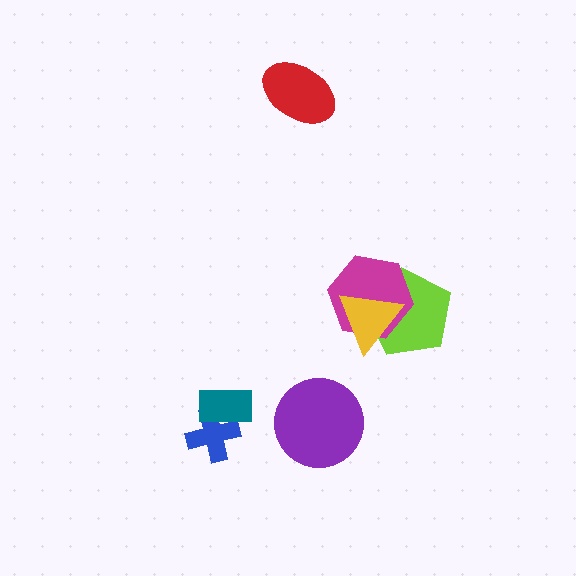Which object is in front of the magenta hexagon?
The yellow triangle is in front of the magenta hexagon.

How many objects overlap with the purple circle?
0 objects overlap with the purple circle.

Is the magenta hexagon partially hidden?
Yes, it is partially covered by another shape.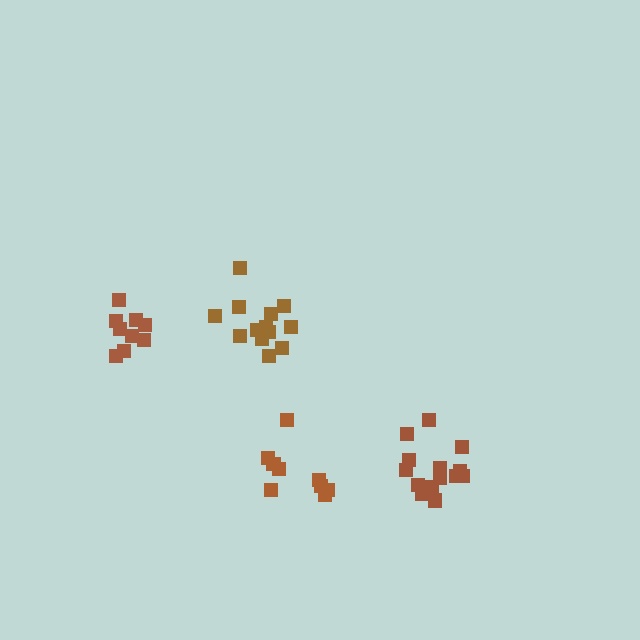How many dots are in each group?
Group 1: 14 dots, Group 2: 14 dots, Group 3: 9 dots, Group 4: 9 dots (46 total).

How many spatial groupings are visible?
There are 4 spatial groupings.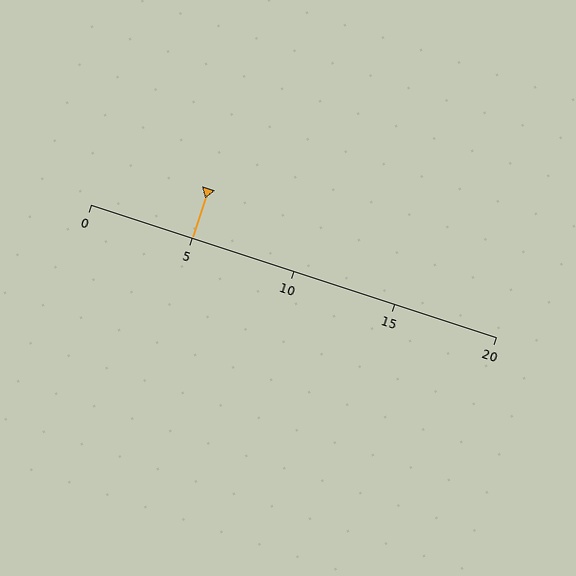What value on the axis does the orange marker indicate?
The marker indicates approximately 5.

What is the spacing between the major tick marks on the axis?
The major ticks are spaced 5 apart.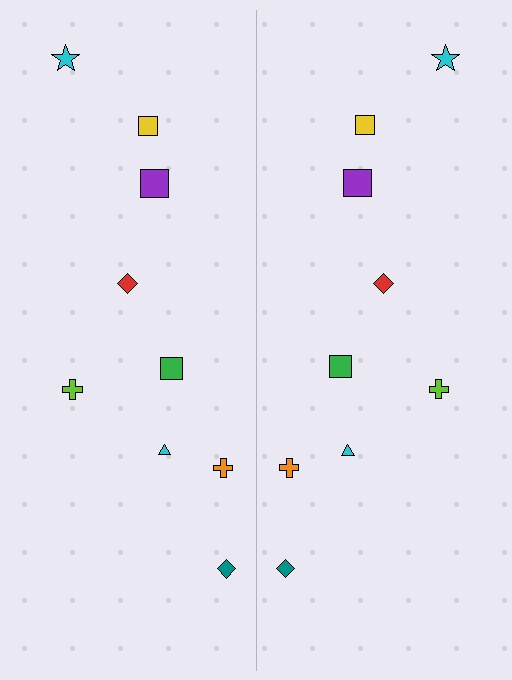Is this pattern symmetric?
Yes, this pattern has bilateral (reflection) symmetry.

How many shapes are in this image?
There are 18 shapes in this image.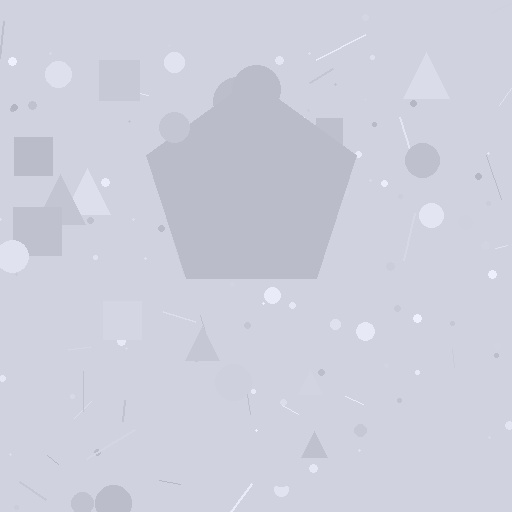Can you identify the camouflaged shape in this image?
The camouflaged shape is a pentagon.